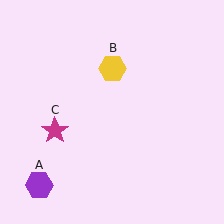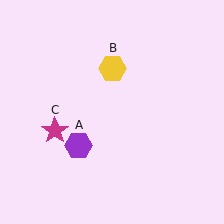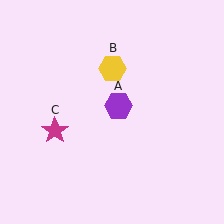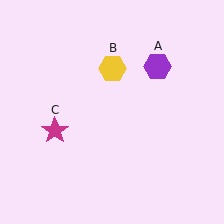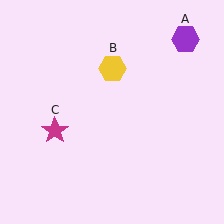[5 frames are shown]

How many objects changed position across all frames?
1 object changed position: purple hexagon (object A).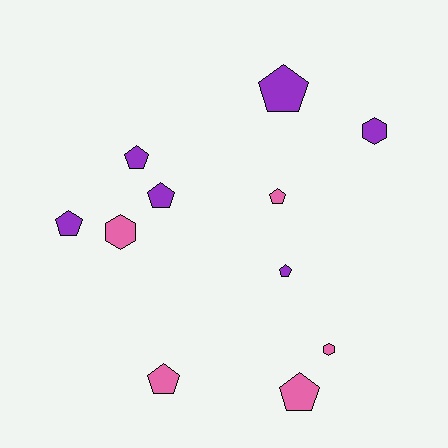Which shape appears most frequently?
Pentagon, with 8 objects.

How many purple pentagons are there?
There are 5 purple pentagons.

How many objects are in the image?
There are 11 objects.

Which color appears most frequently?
Purple, with 6 objects.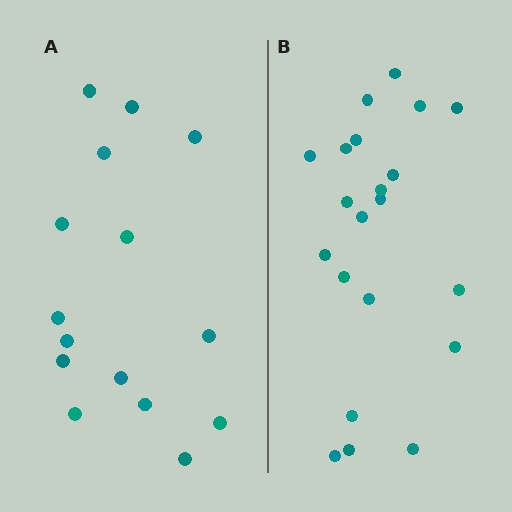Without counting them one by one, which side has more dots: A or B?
Region B (the right region) has more dots.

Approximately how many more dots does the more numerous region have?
Region B has about 6 more dots than region A.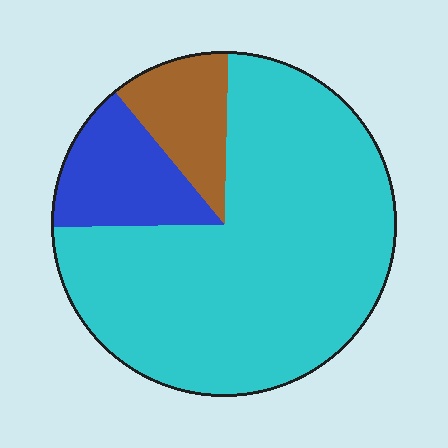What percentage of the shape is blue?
Blue takes up less than a quarter of the shape.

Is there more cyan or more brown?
Cyan.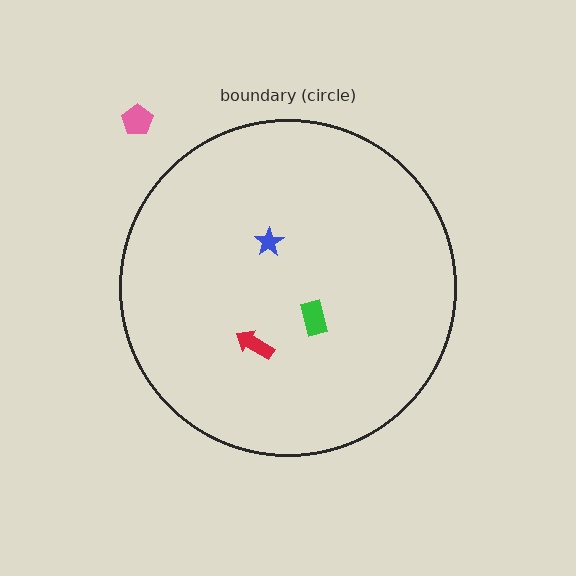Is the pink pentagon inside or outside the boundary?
Outside.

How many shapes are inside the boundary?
3 inside, 1 outside.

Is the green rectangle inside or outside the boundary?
Inside.